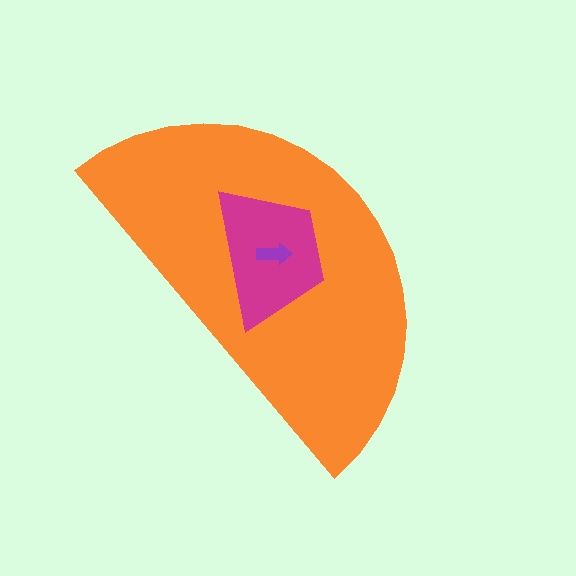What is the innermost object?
The purple arrow.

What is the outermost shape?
The orange semicircle.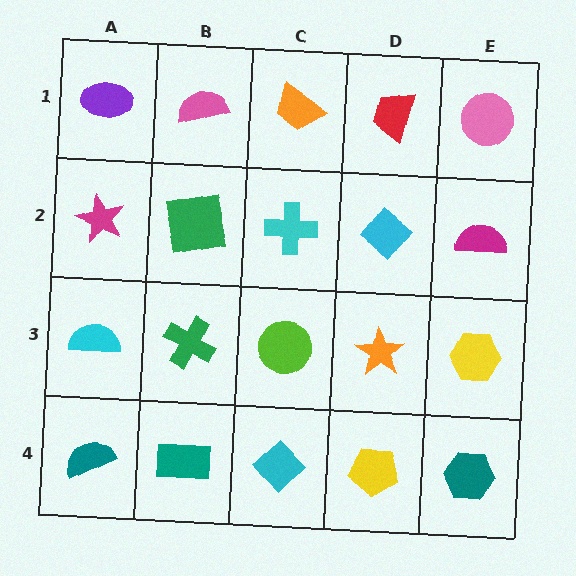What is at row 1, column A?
A purple ellipse.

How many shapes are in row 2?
5 shapes.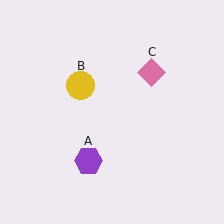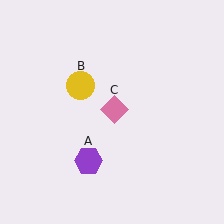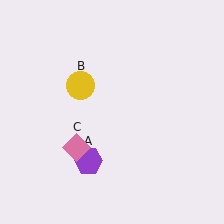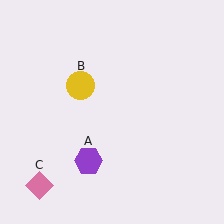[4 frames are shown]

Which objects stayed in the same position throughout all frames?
Purple hexagon (object A) and yellow circle (object B) remained stationary.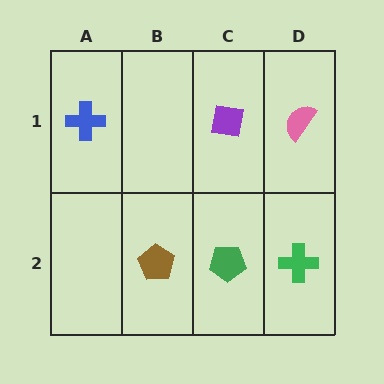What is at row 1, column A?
A blue cross.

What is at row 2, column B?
A brown pentagon.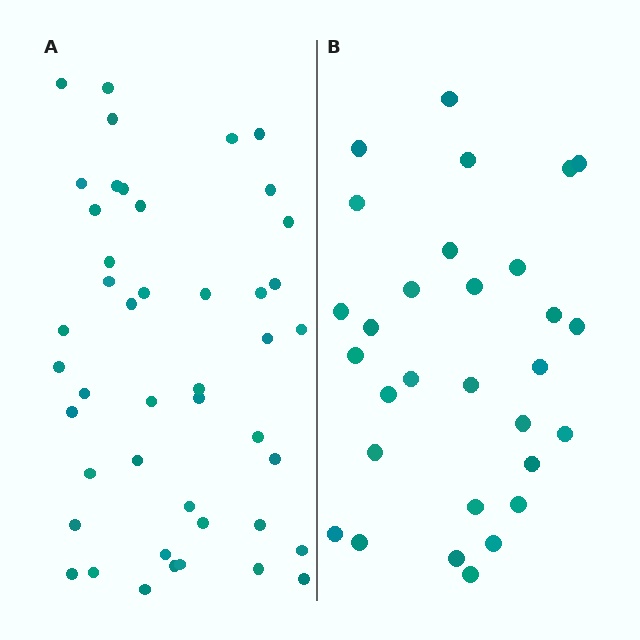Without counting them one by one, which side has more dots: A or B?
Region A (the left region) has more dots.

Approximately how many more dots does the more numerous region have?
Region A has approximately 15 more dots than region B.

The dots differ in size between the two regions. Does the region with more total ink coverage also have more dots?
No. Region B has more total ink coverage because its dots are larger, but region A actually contains more individual dots. Total area can be misleading — the number of items is what matters here.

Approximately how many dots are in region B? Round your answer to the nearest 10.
About 30 dots.